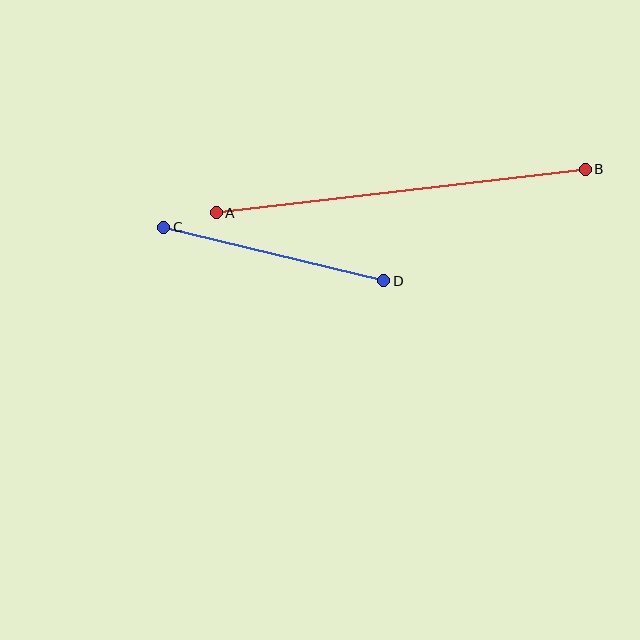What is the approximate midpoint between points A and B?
The midpoint is at approximately (401, 191) pixels.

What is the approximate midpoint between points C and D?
The midpoint is at approximately (274, 254) pixels.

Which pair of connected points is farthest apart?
Points A and B are farthest apart.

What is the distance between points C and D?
The distance is approximately 227 pixels.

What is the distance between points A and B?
The distance is approximately 372 pixels.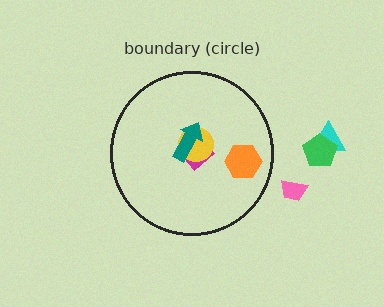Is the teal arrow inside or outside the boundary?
Inside.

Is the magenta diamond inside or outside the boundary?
Inside.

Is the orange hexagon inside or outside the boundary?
Inside.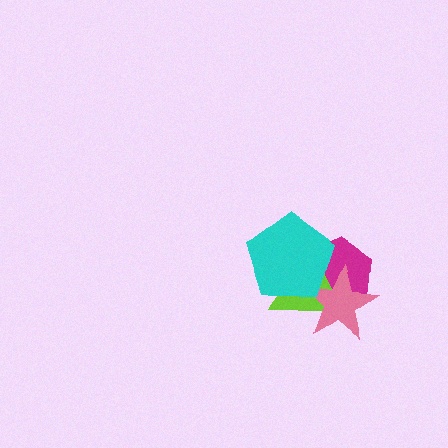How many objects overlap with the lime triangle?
3 objects overlap with the lime triangle.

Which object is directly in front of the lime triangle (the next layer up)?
The pink star is directly in front of the lime triangle.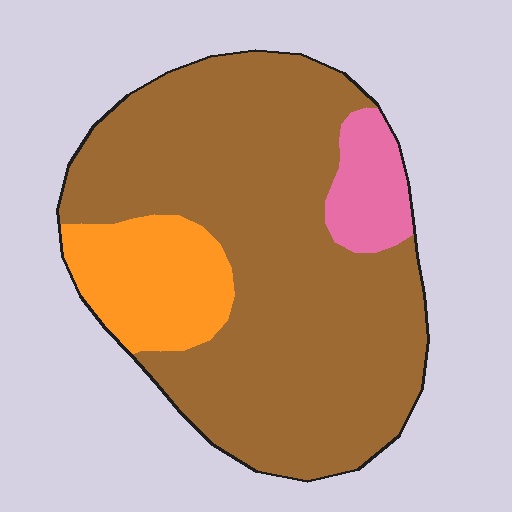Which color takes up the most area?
Brown, at roughly 75%.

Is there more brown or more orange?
Brown.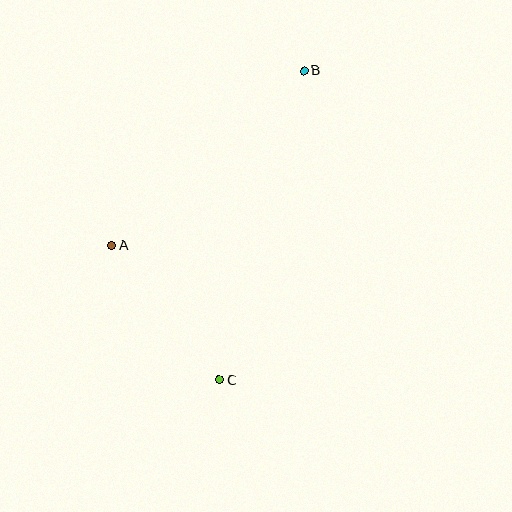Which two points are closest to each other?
Points A and C are closest to each other.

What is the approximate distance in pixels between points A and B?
The distance between A and B is approximately 260 pixels.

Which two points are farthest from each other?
Points B and C are farthest from each other.